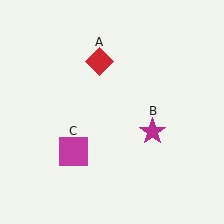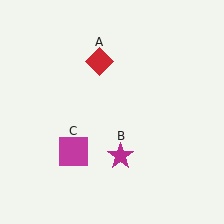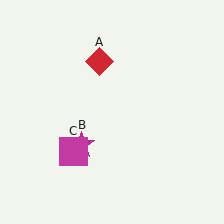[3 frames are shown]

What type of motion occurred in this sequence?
The magenta star (object B) rotated clockwise around the center of the scene.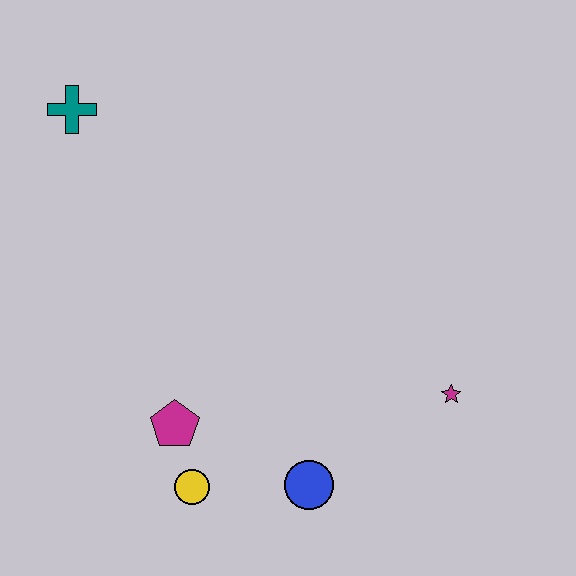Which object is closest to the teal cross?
The magenta pentagon is closest to the teal cross.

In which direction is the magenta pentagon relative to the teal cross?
The magenta pentagon is below the teal cross.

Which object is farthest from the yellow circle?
The teal cross is farthest from the yellow circle.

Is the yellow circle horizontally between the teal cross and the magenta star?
Yes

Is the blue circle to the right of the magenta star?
No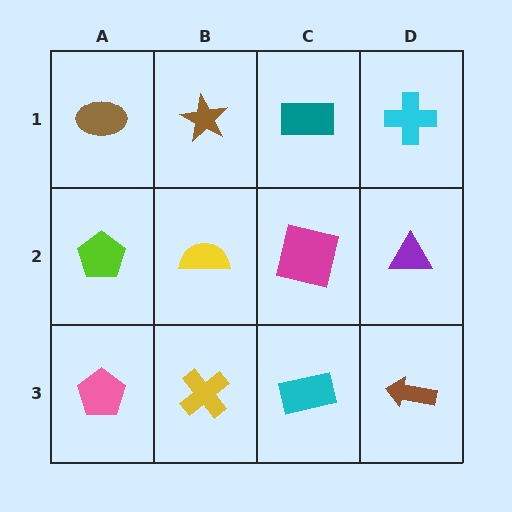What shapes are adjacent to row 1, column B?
A yellow semicircle (row 2, column B), a brown ellipse (row 1, column A), a teal rectangle (row 1, column C).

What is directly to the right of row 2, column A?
A yellow semicircle.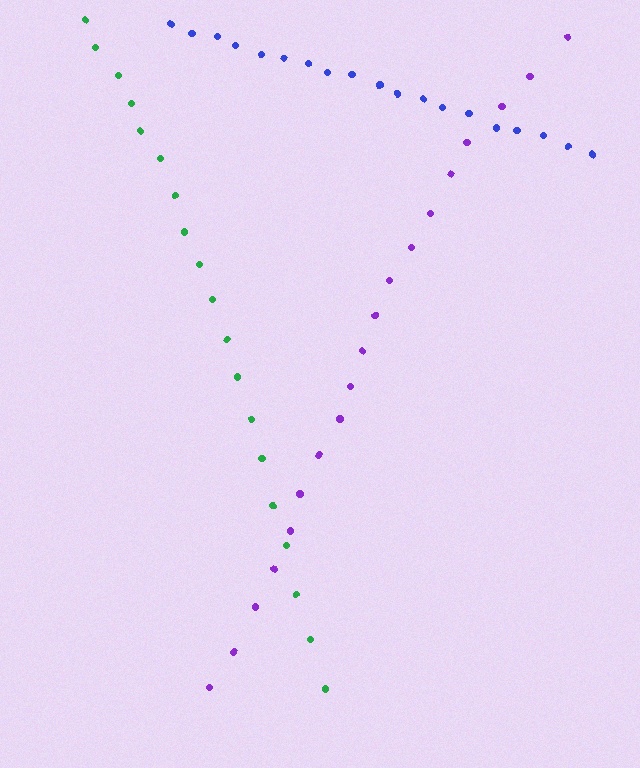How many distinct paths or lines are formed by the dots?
There are 3 distinct paths.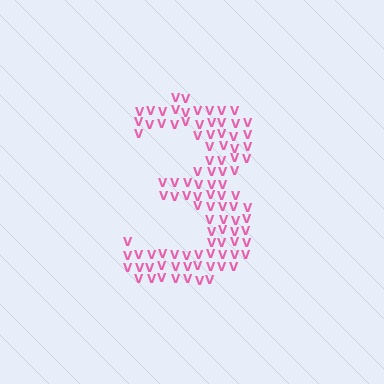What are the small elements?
The small elements are letter V's.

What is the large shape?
The large shape is the digit 3.